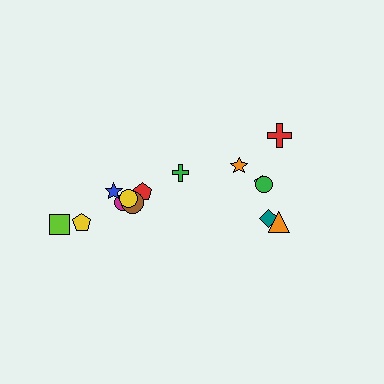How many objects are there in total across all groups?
There are 14 objects.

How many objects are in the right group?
There are 6 objects.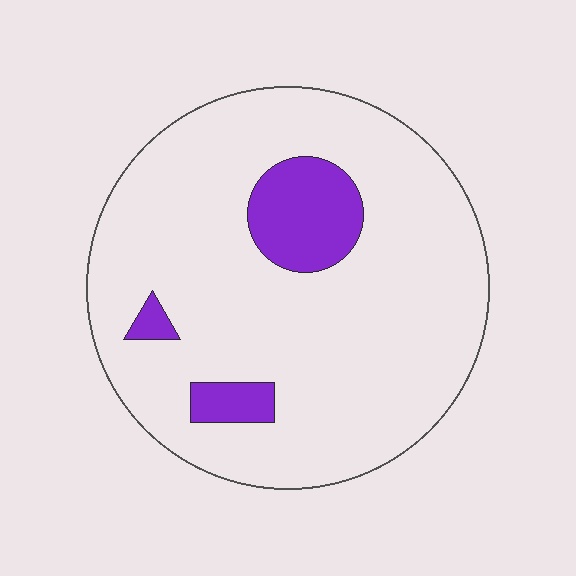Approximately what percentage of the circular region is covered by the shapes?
Approximately 10%.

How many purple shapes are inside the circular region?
3.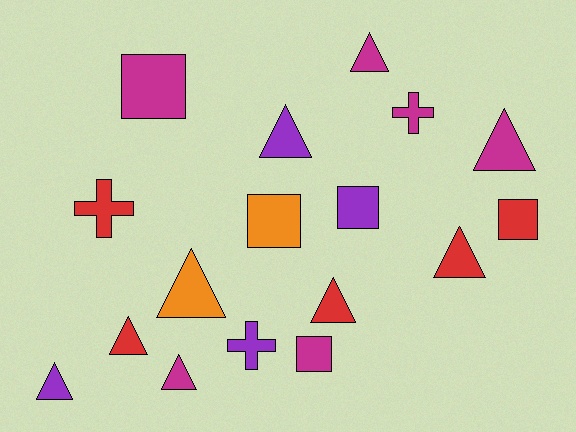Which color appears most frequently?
Magenta, with 6 objects.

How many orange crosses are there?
There are no orange crosses.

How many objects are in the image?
There are 17 objects.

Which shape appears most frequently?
Triangle, with 9 objects.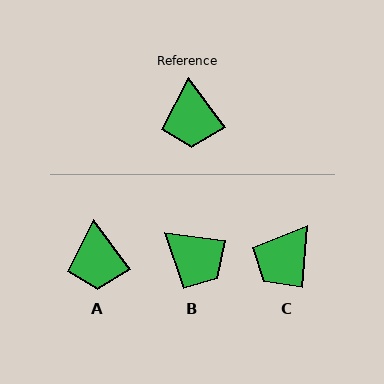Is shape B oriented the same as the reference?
No, it is off by about 47 degrees.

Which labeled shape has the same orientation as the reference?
A.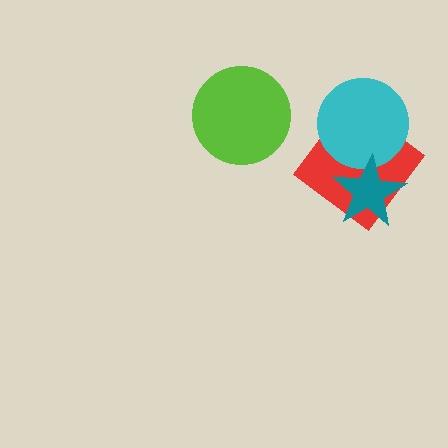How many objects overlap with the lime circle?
0 objects overlap with the lime circle.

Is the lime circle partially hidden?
No, no other shape covers it.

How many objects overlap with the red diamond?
2 objects overlap with the red diamond.